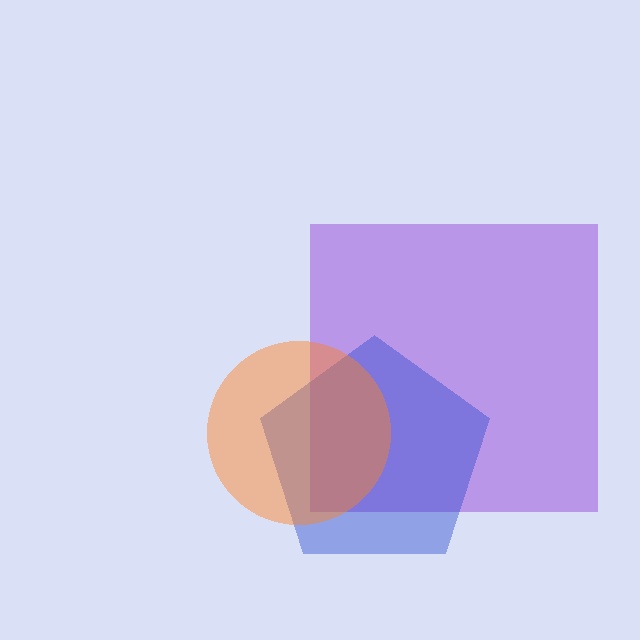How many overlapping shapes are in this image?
There are 3 overlapping shapes in the image.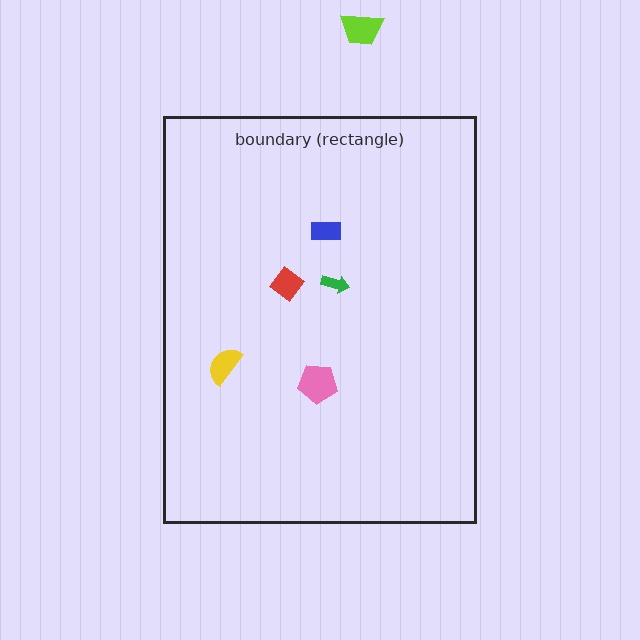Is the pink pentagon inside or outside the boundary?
Inside.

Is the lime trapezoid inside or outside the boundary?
Outside.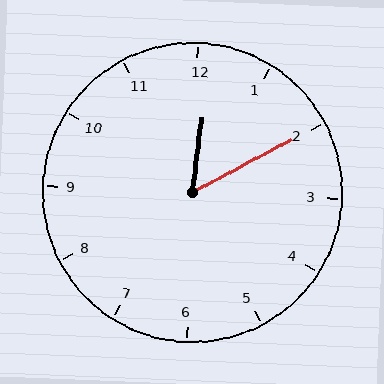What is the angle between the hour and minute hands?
Approximately 55 degrees.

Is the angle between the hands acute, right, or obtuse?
It is acute.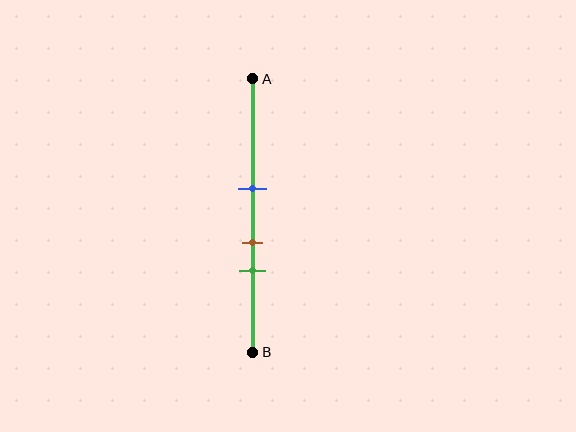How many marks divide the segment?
There are 3 marks dividing the segment.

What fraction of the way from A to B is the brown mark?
The brown mark is approximately 60% (0.6) of the way from A to B.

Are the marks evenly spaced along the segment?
Yes, the marks are approximately evenly spaced.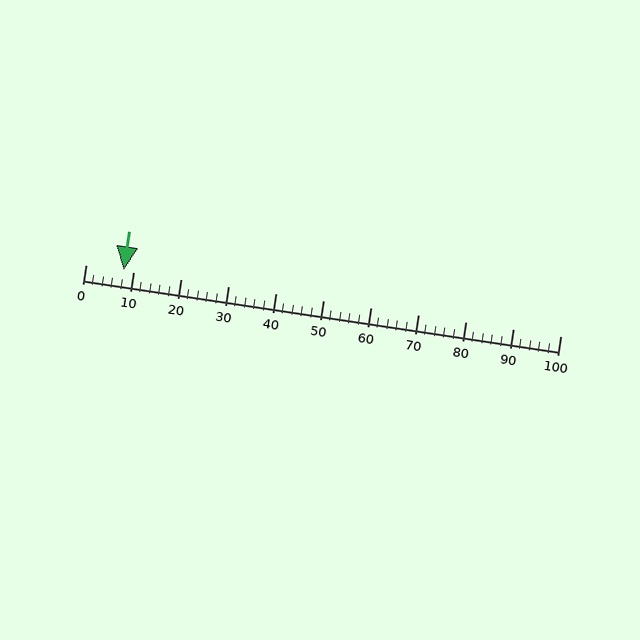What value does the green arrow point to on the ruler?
The green arrow points to approximately 8.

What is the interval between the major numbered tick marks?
The major tick marks are spaced 10 units apart.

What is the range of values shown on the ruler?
The ruler shows values from 0 to 100.